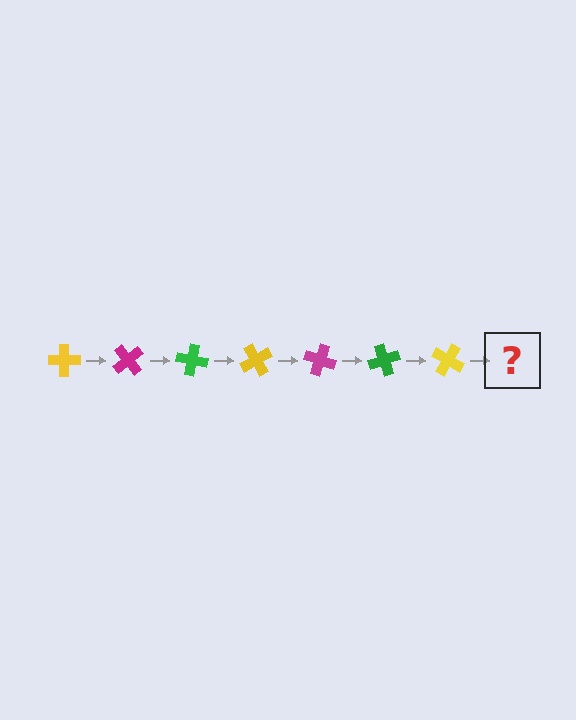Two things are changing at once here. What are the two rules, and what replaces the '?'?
The two rules are that it rotates 50 degrees each step and the color cycles through yellow, magenta, and green. The '?' should be a magenta cross, rotated 350 degrees from the start.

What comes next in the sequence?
The next element should be a magenta cross, rotated 350 degrees from the start.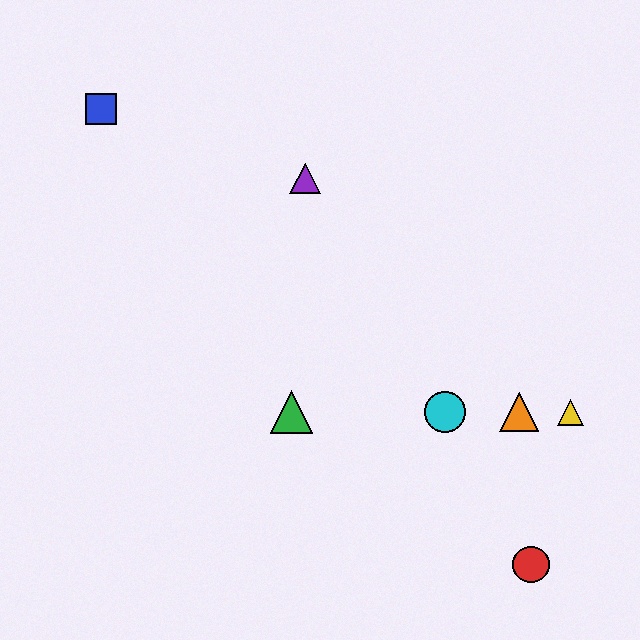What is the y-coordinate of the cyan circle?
The cyan circle is at y≈412.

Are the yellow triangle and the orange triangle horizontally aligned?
Yes, both are at y≈412.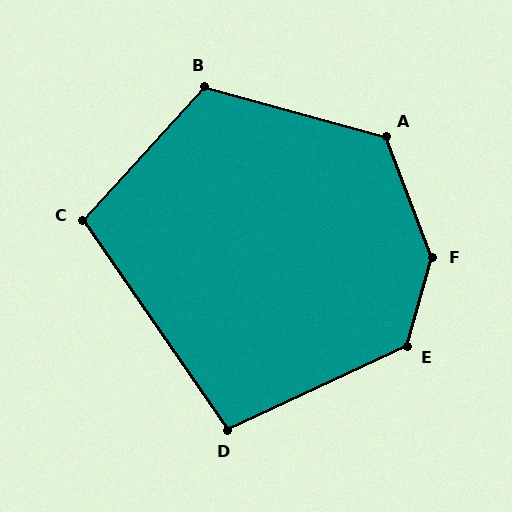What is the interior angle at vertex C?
Approximately 103 degrees (obtuse).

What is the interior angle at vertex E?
Approximately 131 degrees (obtuse).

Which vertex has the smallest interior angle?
D, at approximately 100 degrees.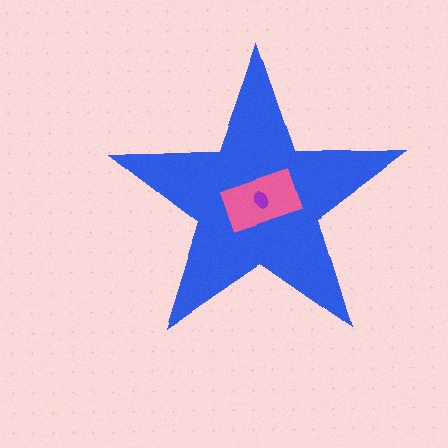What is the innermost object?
The purple ellipse.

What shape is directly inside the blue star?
The pink rectangle.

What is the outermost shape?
The blue star.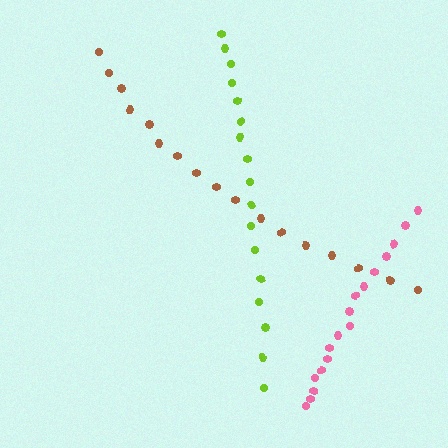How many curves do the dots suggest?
There are 3 distinct paths.